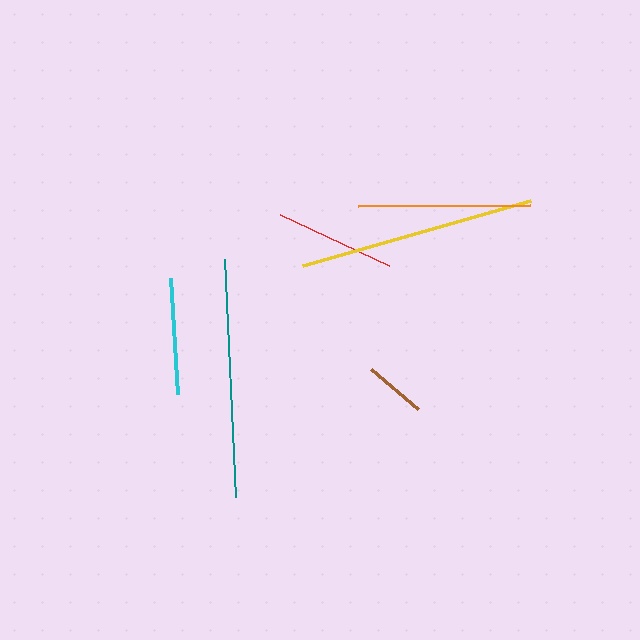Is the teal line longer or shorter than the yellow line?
The teal line is longer than the yellow line.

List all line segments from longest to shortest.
From longest to shortest: teal, yellow, orange, red, cyan, brown.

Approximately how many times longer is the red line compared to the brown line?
The red line is approximately 2.0 times the length of the brown line.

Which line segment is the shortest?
The brown line is the shortest at approximately 61 pixels.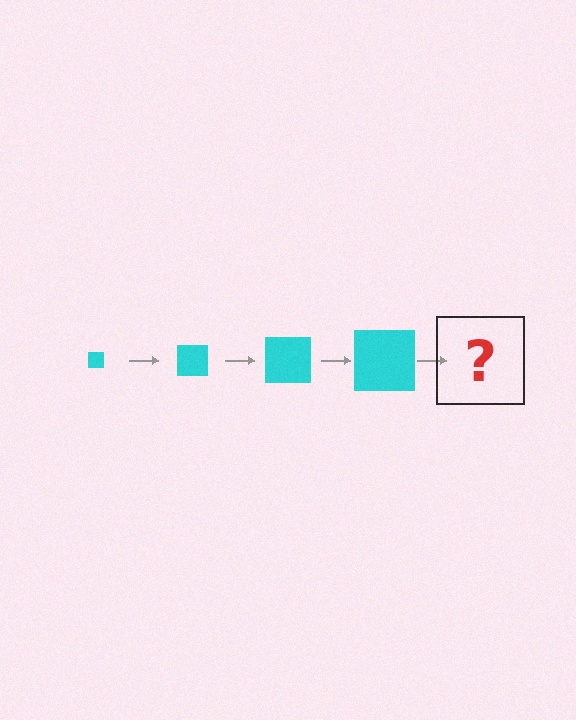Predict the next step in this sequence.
The next step is a cyan square, larger than the previous one.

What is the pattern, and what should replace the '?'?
The pattern is that the square gets progressively larger each step. The '?' should be a cyan square, larger than the previous one.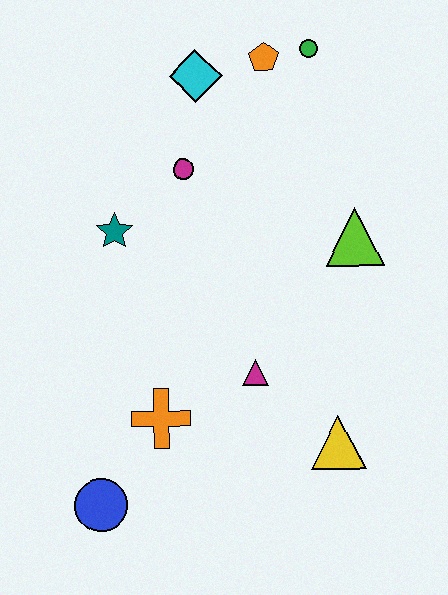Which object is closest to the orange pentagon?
The green circle is closest to the orange pentagon.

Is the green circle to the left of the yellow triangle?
Yes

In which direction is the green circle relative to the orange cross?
The green circle is above the orange cross.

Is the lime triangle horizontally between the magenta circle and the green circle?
No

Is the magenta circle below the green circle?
Yes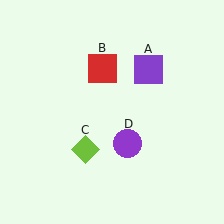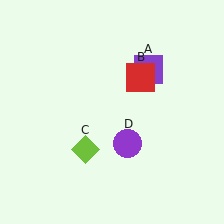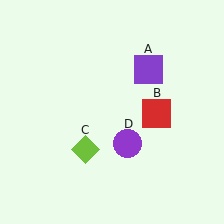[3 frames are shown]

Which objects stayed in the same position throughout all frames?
Purple square (object A) and lime diamond (object C) and purple circle (object D) remained stationary.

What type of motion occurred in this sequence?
The red square (object B) rotated clockwise around the center of the scene.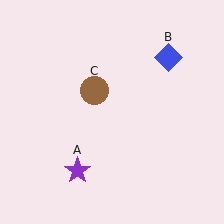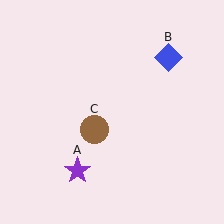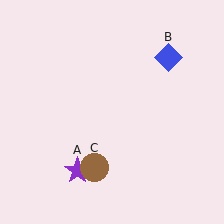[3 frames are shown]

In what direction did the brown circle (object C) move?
The brown circle (object C) moved down.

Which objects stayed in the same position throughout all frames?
Purple star (object A) and blue diamond (object B) remained stationary.